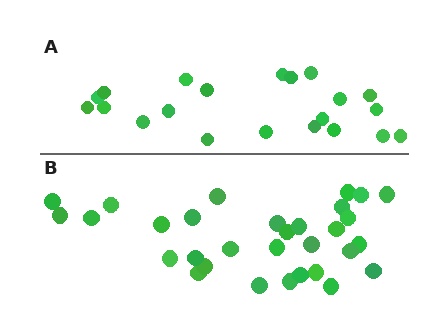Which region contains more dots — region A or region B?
Region B (the bottom region) has more dots.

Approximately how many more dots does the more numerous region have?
Region B has roughly 10 or so more dots than region A.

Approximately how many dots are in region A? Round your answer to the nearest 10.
About 20 dots. (The exact count is 21, which rounds to 20.)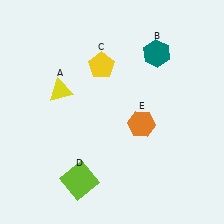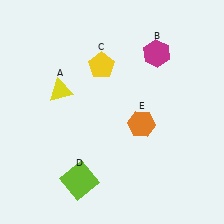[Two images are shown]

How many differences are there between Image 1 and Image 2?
There is 1 difference between the two images.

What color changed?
The hexagon (B) changed from teal in Image 1 to magenta in Image 2.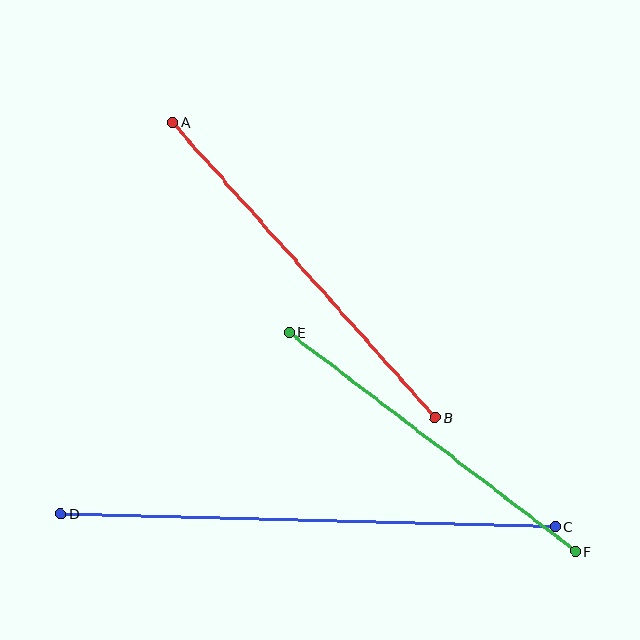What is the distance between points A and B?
The distance is approximately 395 pixels.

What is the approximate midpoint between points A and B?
The midpoint is at approximately (304, 270) pixels.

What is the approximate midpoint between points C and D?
The midpoint is at approximately (308, 520) pixels.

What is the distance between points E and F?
The distance is approximately 360 pixels.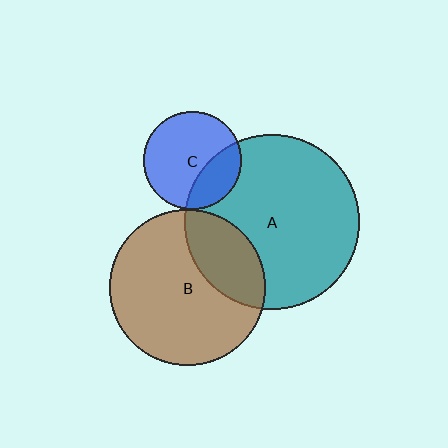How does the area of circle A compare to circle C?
Approximately 3.2 times.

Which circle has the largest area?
Circle A (teal).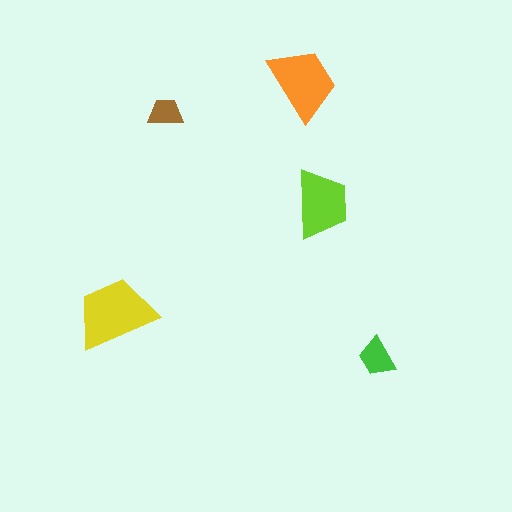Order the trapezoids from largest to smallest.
the yellow one, the orange one, the lime one, the green one, the brown one.